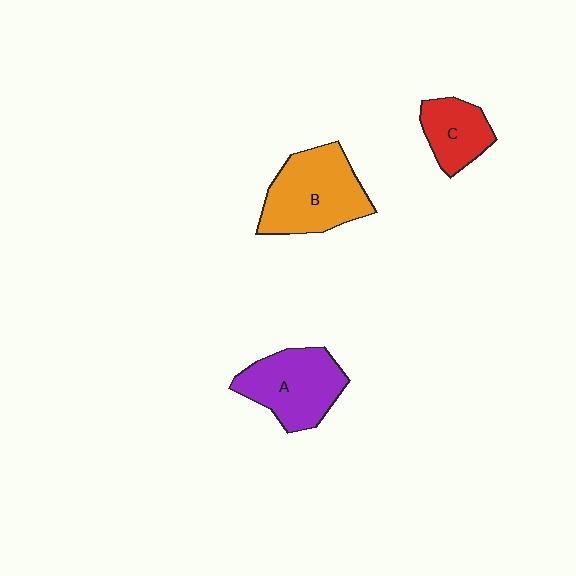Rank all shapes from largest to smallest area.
From largest to smallest: B (orange), A (purple), C (red).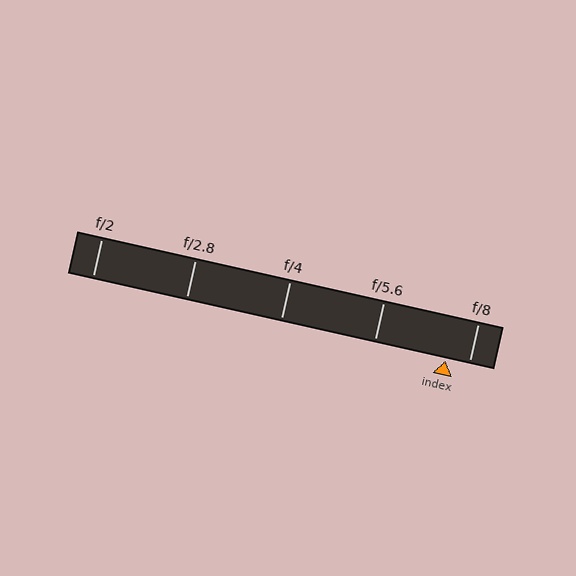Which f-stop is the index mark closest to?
The index mark is closest to f/8.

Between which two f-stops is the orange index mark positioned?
The index mark is between f/5.6 and f/8.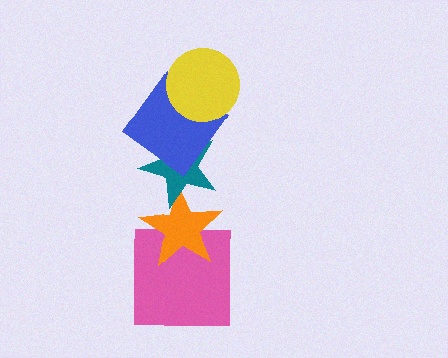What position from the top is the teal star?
The teal star is 3rd from the top.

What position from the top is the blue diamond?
The blue diamond is 2nd from the top.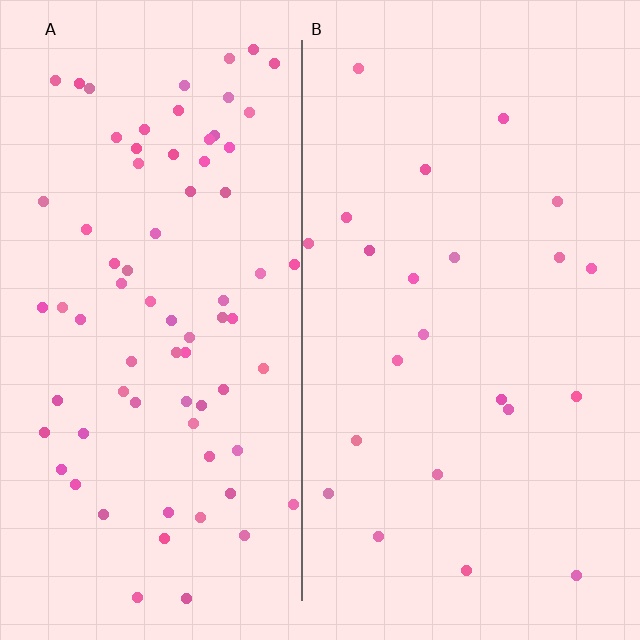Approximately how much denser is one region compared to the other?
Approximately 3.3× — region A over region B.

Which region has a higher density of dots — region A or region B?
A (the left).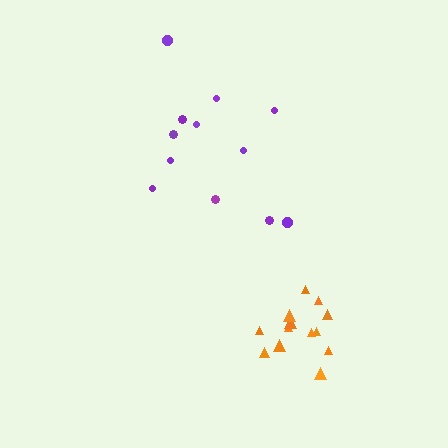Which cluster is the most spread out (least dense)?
Purple.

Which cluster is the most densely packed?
Orange.